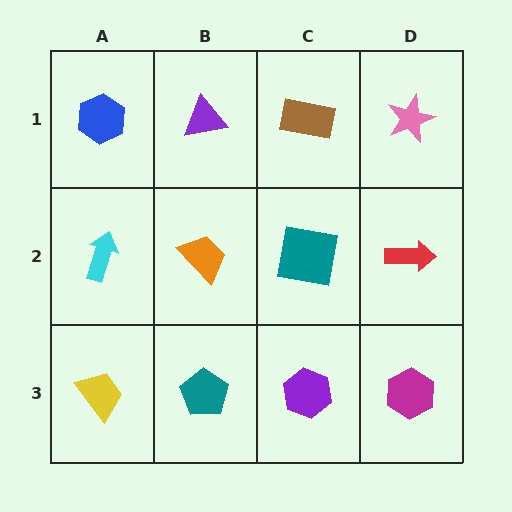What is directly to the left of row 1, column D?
A brown rectangle.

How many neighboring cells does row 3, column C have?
3.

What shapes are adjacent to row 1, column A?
A cyan arrow (row 2, column A), a purple triangle (row 1, column B).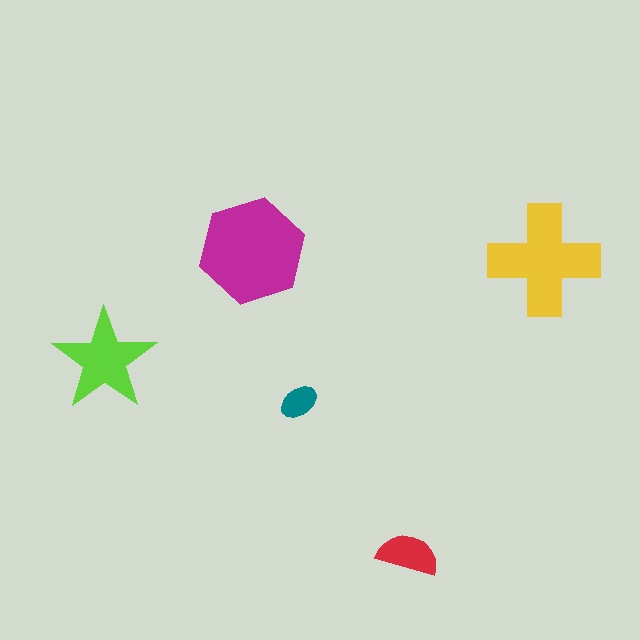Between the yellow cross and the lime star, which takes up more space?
The yellow cross.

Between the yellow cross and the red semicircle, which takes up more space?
The yellow cross.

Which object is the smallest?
The teal ellipse.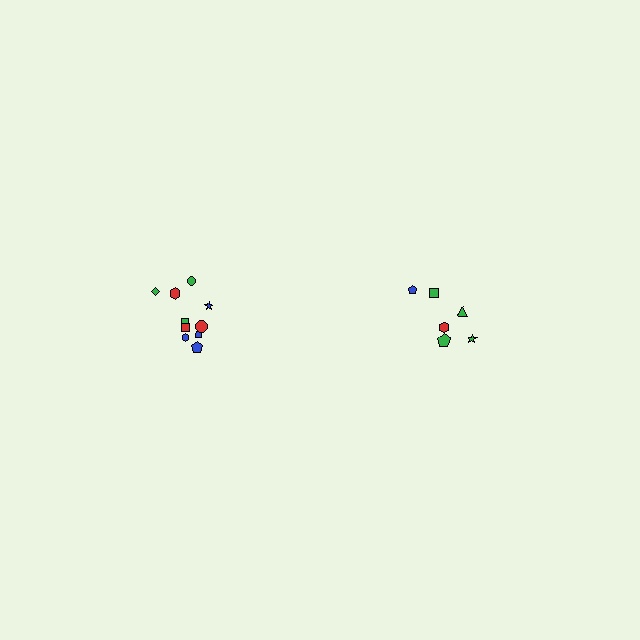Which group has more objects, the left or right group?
The left group.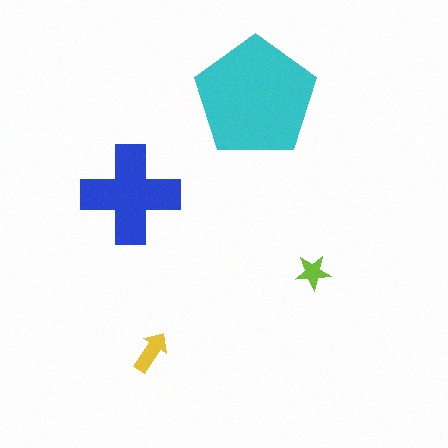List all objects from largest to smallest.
The cyan pentagon, the blue cross, the yellow arrow, the lime star.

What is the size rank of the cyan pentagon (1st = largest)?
1st.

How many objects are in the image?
There are 4 objects in the image.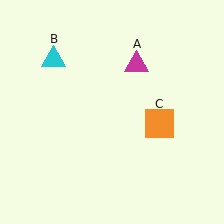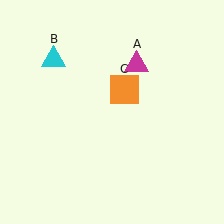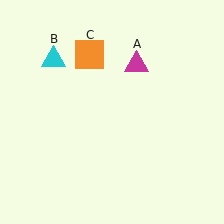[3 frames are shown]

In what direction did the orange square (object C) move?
The orange square (object C) moved up and to the left.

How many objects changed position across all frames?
1 object changed position: orange square (object C).